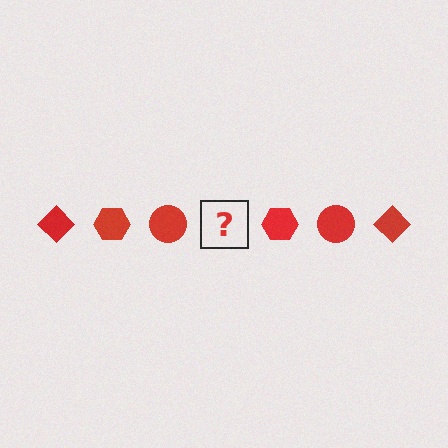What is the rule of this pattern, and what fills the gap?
The rule is that the pattern cycles through diamond, hexagon, circle shapes in red. The gap should be filled with a red diamond.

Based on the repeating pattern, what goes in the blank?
The blank should be a red diamond.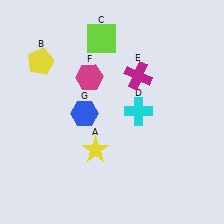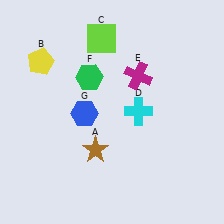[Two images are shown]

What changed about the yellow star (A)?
In Image 1, A is yellow. In Image 2, it changed to brown.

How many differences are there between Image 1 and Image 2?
There are 2 differences between the two images.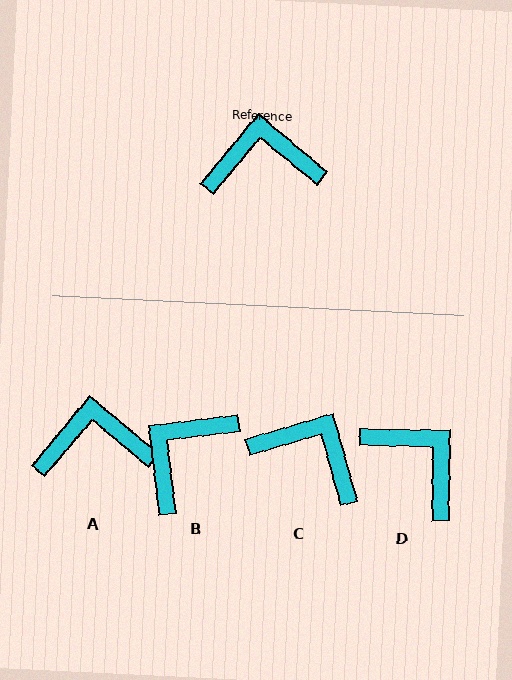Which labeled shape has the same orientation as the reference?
A.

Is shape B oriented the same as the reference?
No, it is off by about 46 degrees.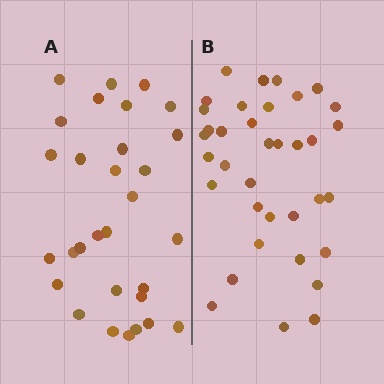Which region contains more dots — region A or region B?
Region B (the right region) has more dots.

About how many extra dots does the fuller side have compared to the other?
Region B has about 6 more dots than region A.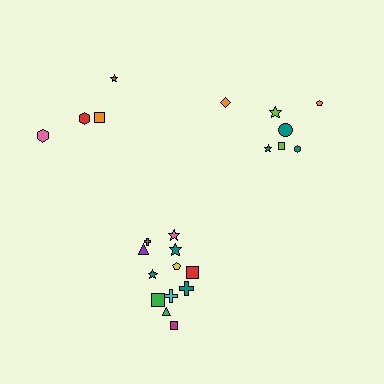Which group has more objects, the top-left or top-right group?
The top-right group.